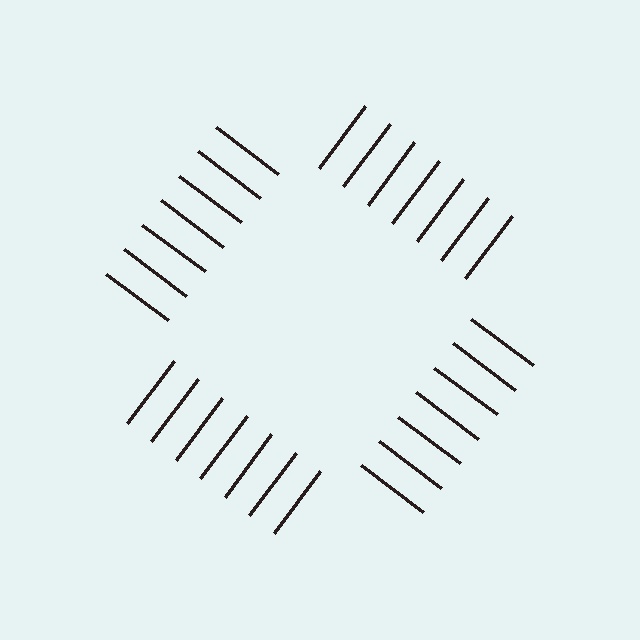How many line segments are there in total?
28 — 7 along each of the 4 edges.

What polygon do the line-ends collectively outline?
An illusory square — the line segments terminate on its edges but no continuous stroke is drawn.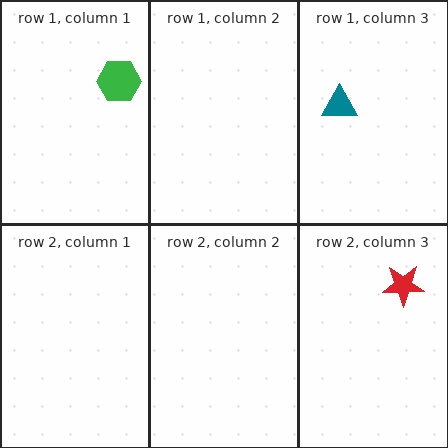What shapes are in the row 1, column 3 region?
The teal triangle.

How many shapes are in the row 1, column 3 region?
1.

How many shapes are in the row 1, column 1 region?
1.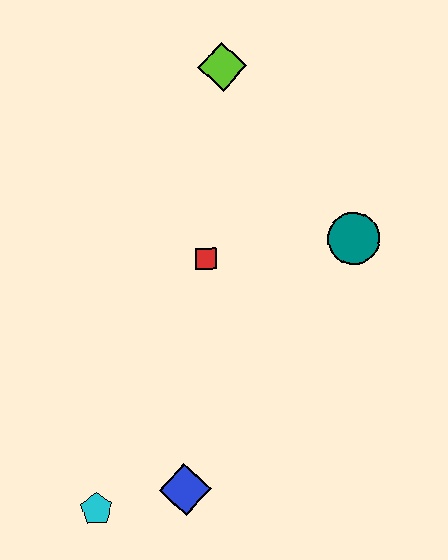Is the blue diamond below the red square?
Yes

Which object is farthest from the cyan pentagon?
The lime diamond is farthest from the cyan pentagon.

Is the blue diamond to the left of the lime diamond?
Yes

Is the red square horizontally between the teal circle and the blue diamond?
Yes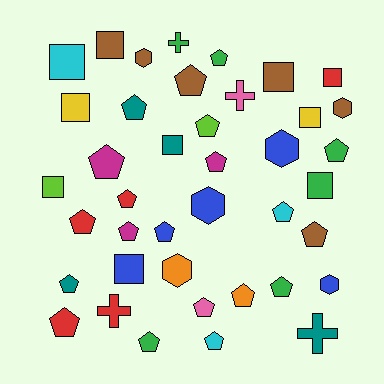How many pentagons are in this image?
There are 20 pentagons.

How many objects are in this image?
There are 40 objects.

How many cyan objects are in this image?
There are 3 cyan objects.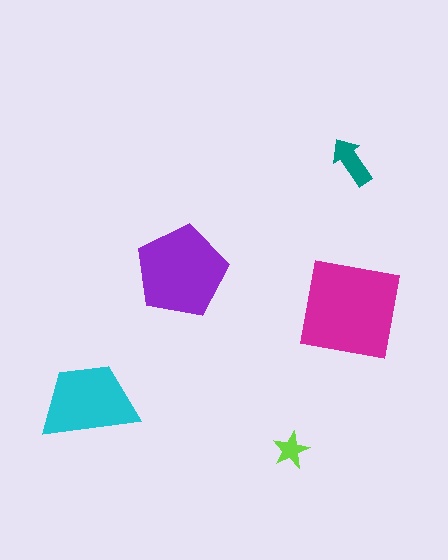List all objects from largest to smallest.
The magenta square, the purple pentagon, the cyan trapezoid, the teal arrow, the lime star.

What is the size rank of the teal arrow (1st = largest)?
4th.